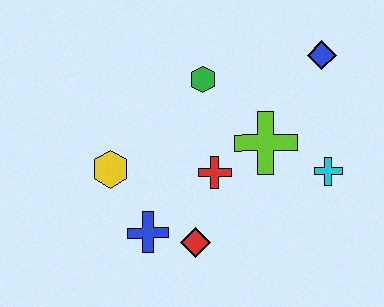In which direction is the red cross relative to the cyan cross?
The red cross is to the left of the cyan cross.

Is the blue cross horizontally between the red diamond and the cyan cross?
No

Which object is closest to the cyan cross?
The lime cross is closest to the cyan cross.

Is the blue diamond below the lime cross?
No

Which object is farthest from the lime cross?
The yellow hexagon is farthest from the lime cross.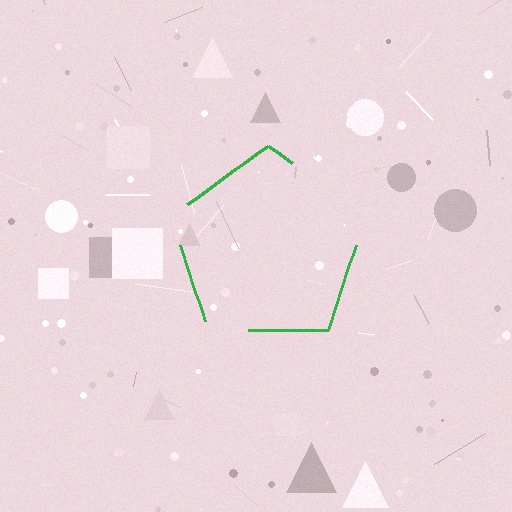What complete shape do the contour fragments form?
The contour fragments form a pentagon.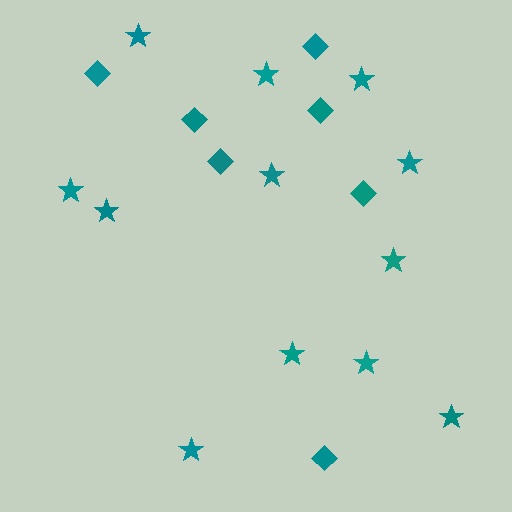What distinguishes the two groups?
There are 2 groups: one group of stars (12) and one group of diamonds (7).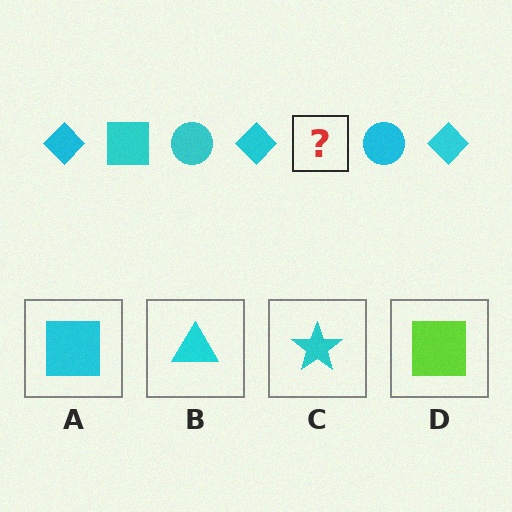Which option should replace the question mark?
Option A.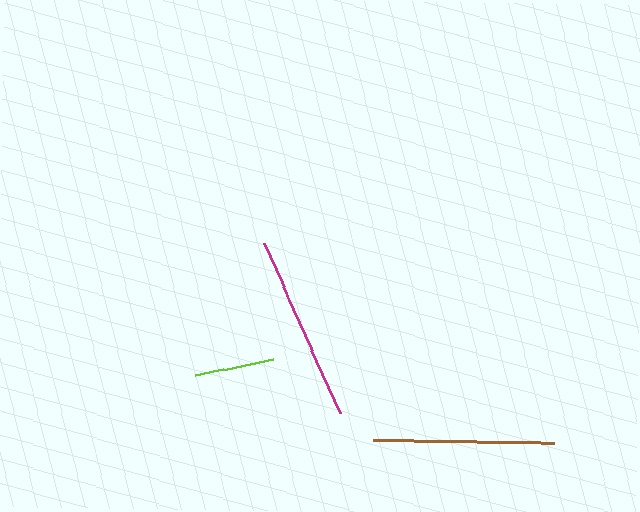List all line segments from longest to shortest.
From longest to shortest: magenta, brown, lime.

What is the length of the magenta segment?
The magenta segment is approximately 187 pixels long.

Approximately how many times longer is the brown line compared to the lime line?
The brown line is approximately 2.3 times the length of the lime line.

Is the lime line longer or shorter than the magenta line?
The magenta line is longer than the lime line.